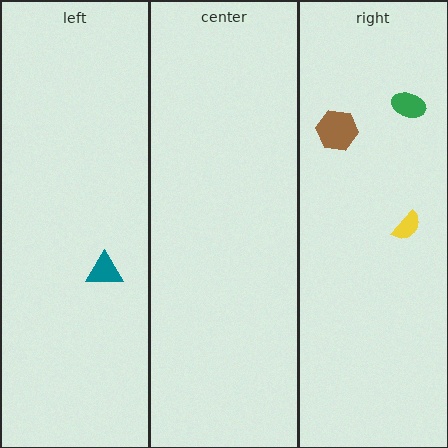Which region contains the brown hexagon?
The right region.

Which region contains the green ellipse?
The right region.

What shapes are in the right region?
The brown hexagon, the yellow semicircle, the green ellipse.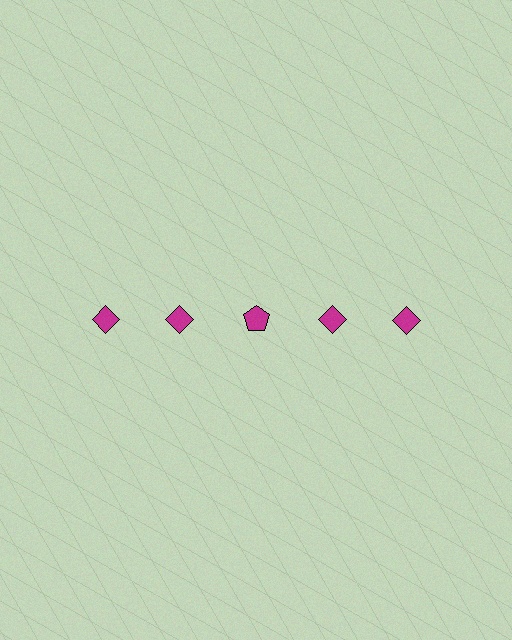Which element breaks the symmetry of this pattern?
The magenta pentagon in the top row, center column breaks the symmetry. All other shapes are magenta diamonds.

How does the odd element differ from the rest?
It has a different shape: pentagon instead of diamond.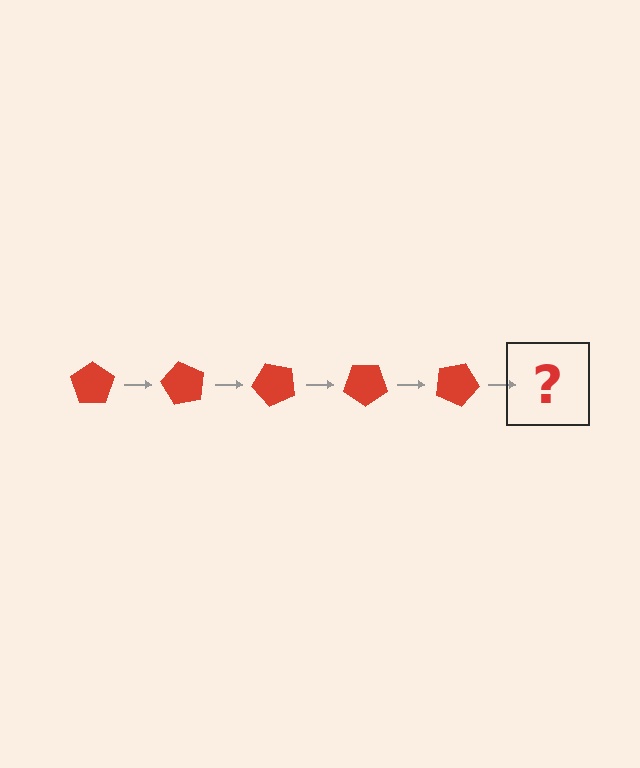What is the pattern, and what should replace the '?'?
The pattern is that the pentagon rotates 60 degrees each step. The '?' should be a red pentagon rotated 300 degrees.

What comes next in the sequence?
The next element should be a red pentagon rotated 300 degrees.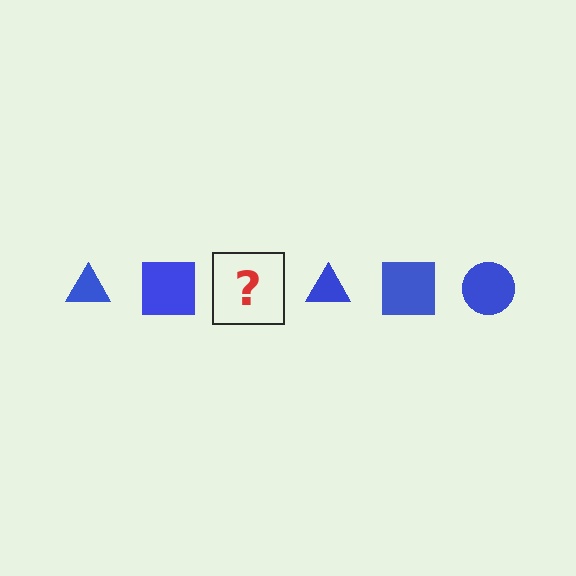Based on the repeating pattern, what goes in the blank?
The blank should be a blue circle.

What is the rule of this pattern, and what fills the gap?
The rule is that the pattern cycles through triangle, square, circle shapes in blue. The gap should be filled with a blue circle.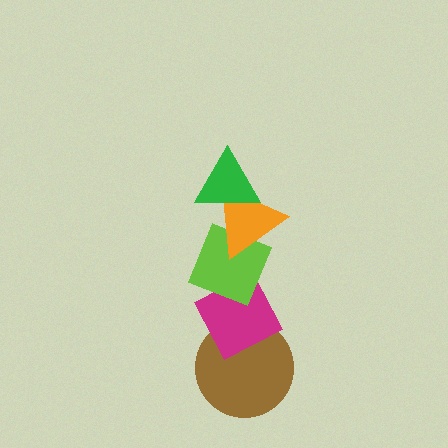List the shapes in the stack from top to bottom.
From top to bottom: the green triangle, the orange triangle, the lime diamond, the magenta diamond, the brown circle.